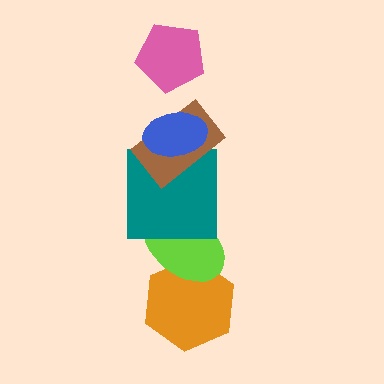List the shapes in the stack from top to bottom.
From top to bottom: the pink pentagon, the blue ellipse, the brown rectangle, the teal square, the lime ellipse, the orange hexagon.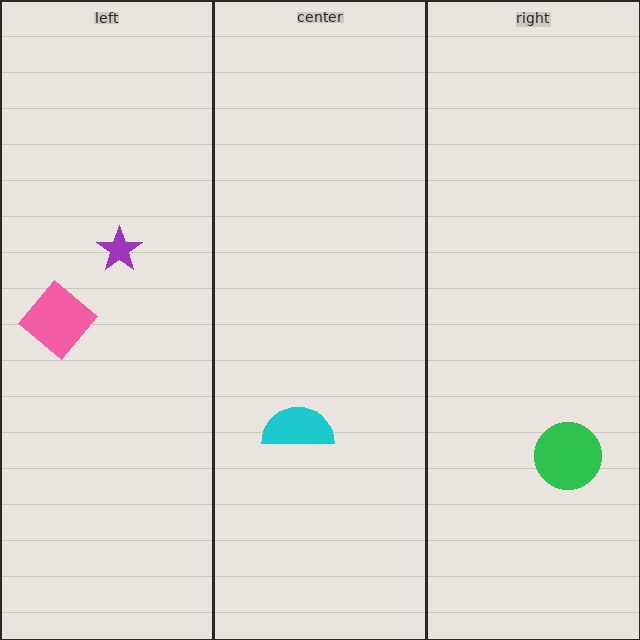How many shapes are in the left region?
2.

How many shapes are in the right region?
1.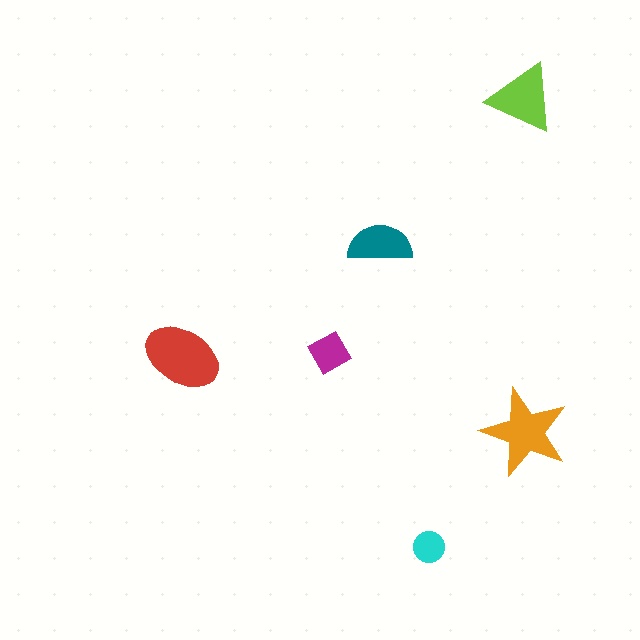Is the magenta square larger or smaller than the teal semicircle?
Smaller.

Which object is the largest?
The red ellipse.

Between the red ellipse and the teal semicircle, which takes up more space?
The red ellipse.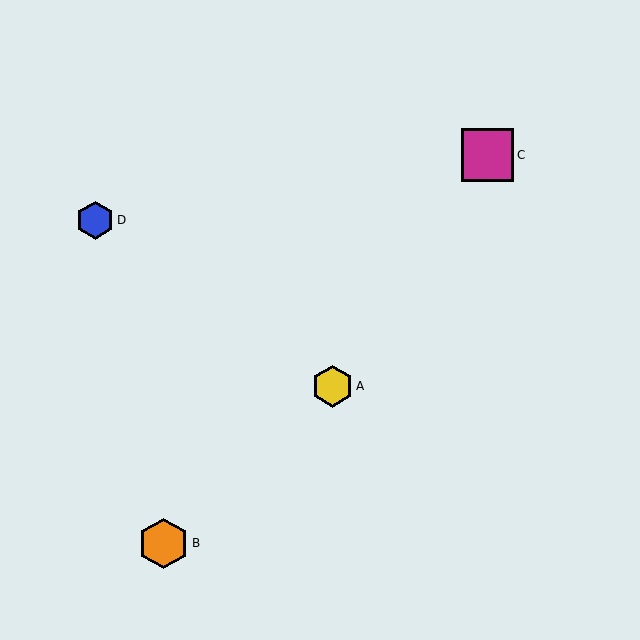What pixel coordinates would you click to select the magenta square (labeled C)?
Click at (488, 155) to select the magenta square C.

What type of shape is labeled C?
Shape C is a magenta square.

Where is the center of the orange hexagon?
The center of the orange hexagon is at (164, 543).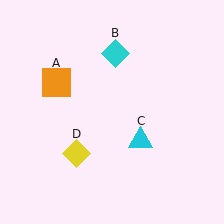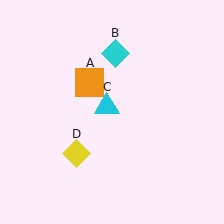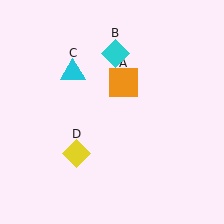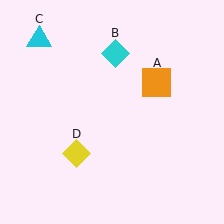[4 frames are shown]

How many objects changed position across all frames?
2 objects changed position: orange square (object A), cyan triangle (object C).